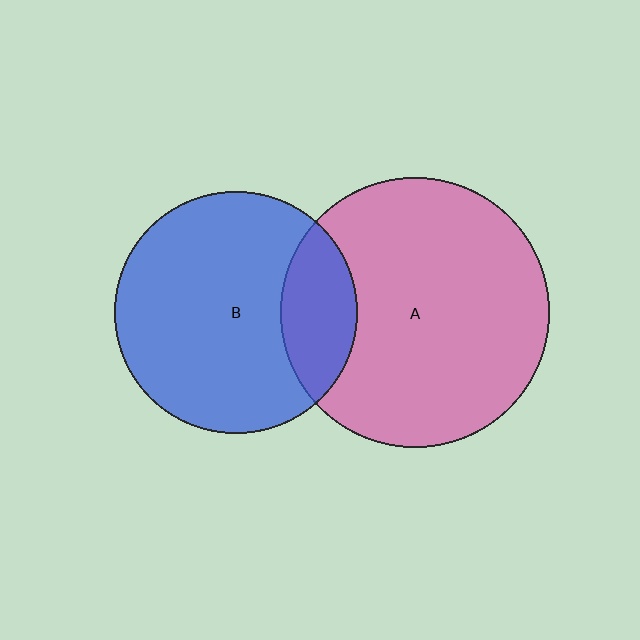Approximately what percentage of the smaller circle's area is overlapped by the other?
Approximately 20%.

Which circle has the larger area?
Circle A (pink).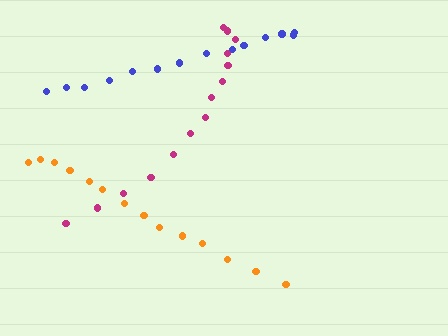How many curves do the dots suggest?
There are 3 distinct paths.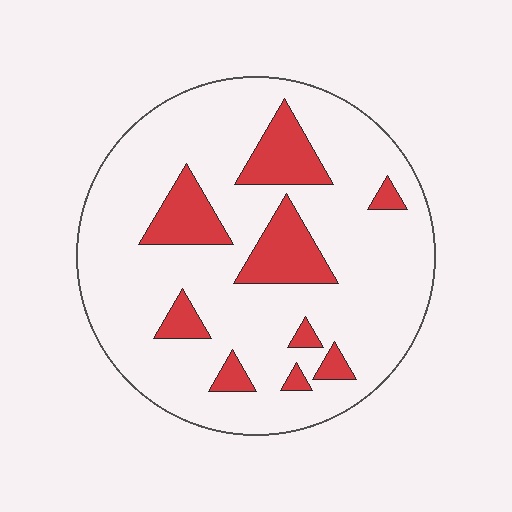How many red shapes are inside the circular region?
9.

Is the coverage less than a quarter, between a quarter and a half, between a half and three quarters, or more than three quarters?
Less than a quarter.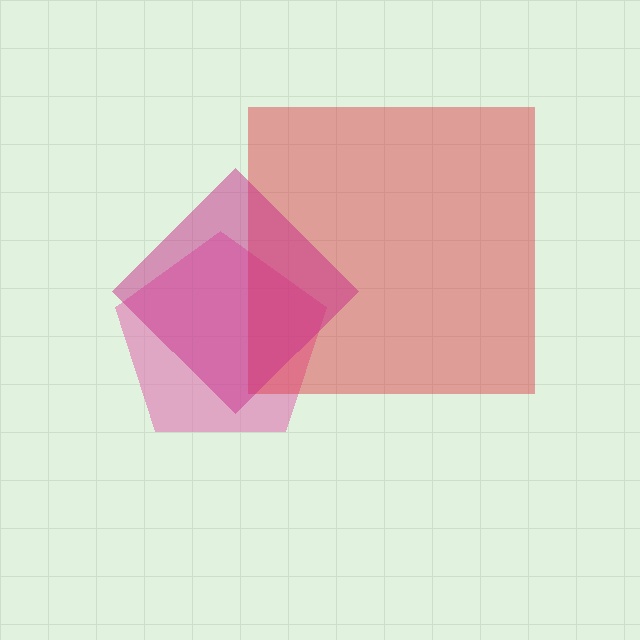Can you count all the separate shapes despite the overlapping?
Yes, there are 3 separate shapes.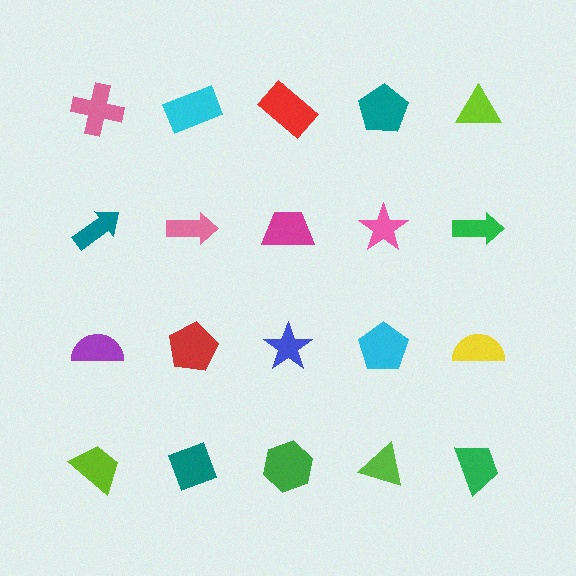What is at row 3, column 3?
A blue star.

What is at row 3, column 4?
A cyan pentagon.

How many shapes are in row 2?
5 shapes.